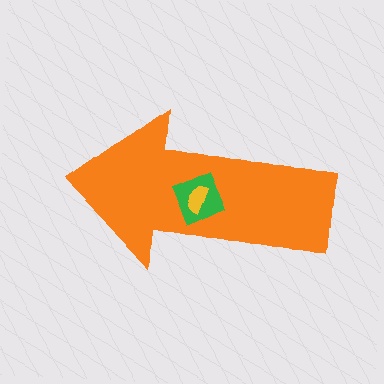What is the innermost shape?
The yellow semicircle.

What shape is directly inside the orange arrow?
The green square.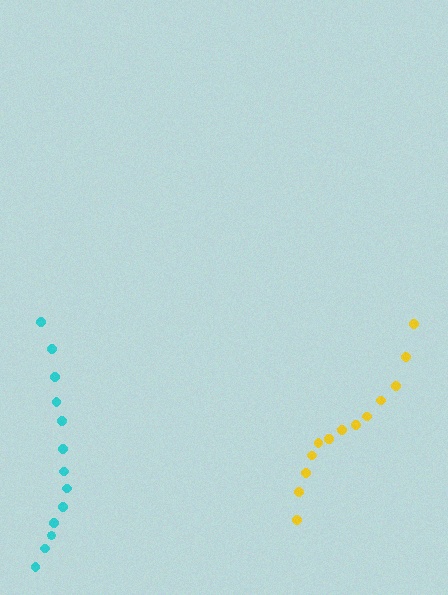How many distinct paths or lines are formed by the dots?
There are 2 distinct paths.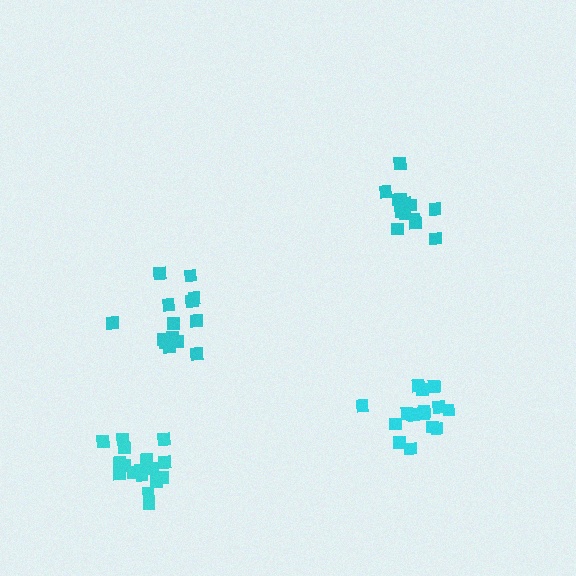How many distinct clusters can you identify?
There are 4 distinct clusters.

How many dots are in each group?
Group 1: 16 dots, Group 2: 14 dots, Group 3: 14 dots, Group 4: 17 dots (61 total).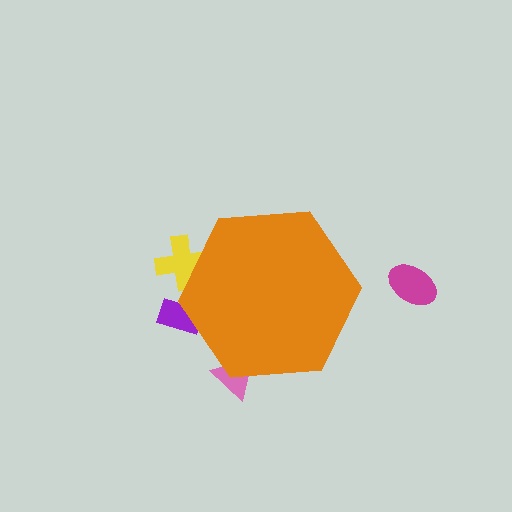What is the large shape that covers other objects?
An orange hexagon.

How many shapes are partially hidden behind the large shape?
3 shapes are partially hidden.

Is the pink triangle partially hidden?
Yes, the pink triangle is partially hidden behind the orange hexagon.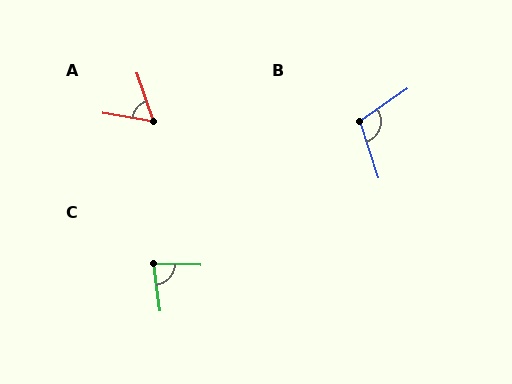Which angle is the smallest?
A, at approximately 62 degrees.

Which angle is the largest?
B, at approximately 106 degrees.